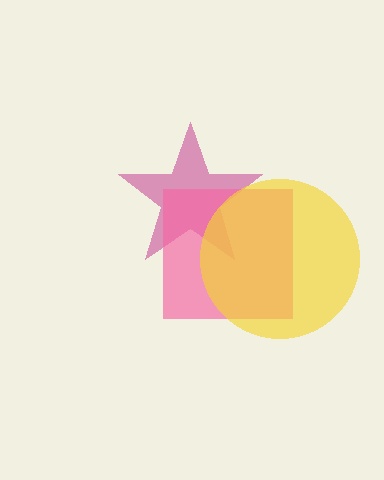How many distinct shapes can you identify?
There are 3 distinct shapes: a magenta star, a pink square, a yellow circle.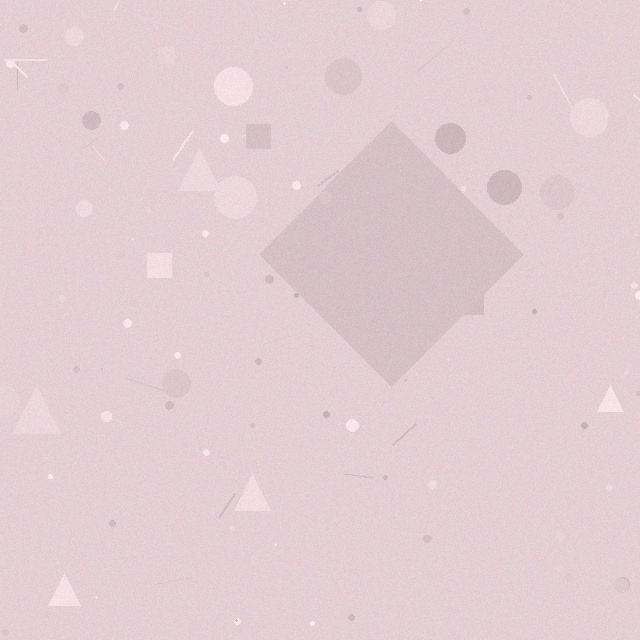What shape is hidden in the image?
A diamond is hidden in the image.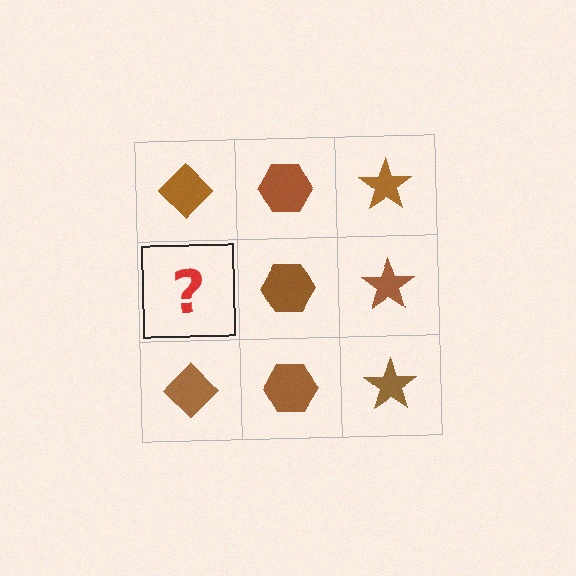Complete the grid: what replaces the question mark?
The question mark should be replaced with a brown diamond.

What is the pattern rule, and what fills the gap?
The rule is that each column has a consistent shape. The gap should be filled with a brown diamond.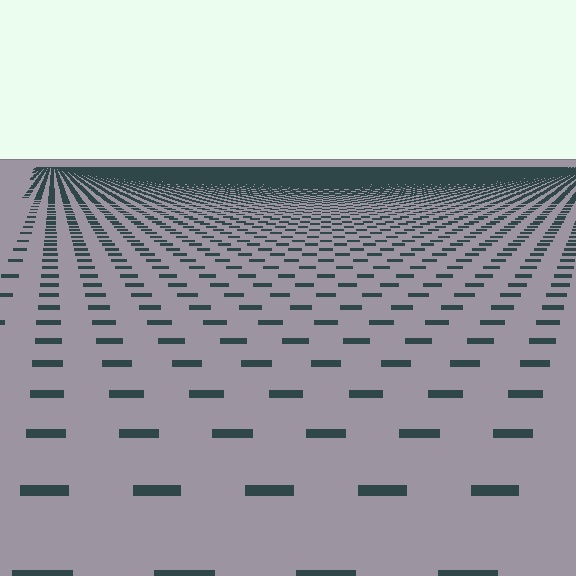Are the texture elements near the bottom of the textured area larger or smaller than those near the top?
Larger. Near the bottom, elements are closer to the viewer and appear at a bigger on-screen size.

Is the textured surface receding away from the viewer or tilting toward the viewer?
The surface is receding away from the viewer. Texture elements get smaller and denser toward the top.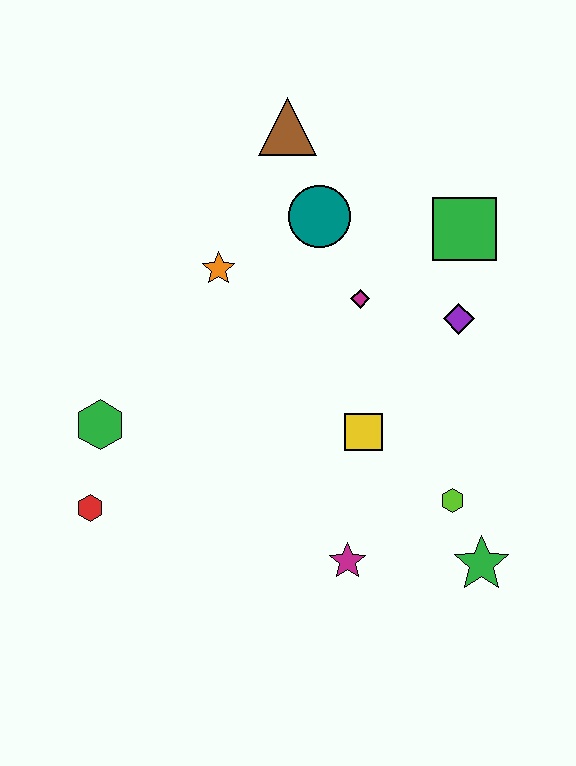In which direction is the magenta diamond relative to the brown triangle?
The magenta diamond is below the brown triangle.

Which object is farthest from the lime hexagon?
The brown triangle is farthest from the lime hexagon.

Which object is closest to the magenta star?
The lime hexagon is closest to the magenta star.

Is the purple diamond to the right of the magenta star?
Yes